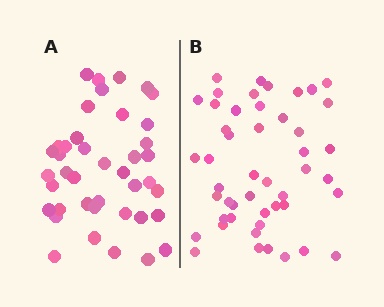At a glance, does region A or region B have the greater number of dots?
Region B (the right region) has more dots.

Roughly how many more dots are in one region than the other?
Region B has roughly 8 or so more dots than region A.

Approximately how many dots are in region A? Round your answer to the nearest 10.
About 40 dots. (The exact count is 41, which rounds to 40.)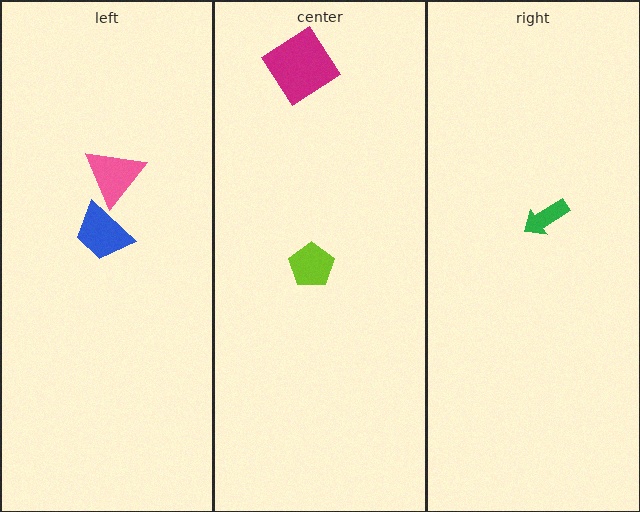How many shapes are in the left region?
2.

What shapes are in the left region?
The blue trapezoid, the pink triangle.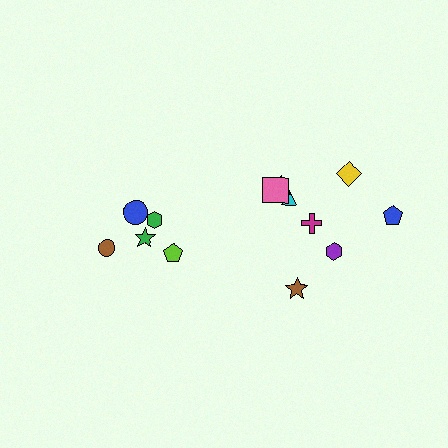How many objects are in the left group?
There are 6 objects.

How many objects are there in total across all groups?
There are 14 objects.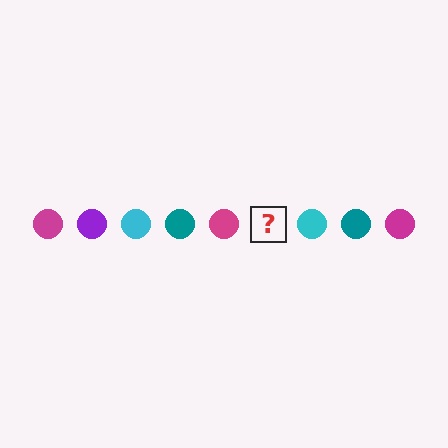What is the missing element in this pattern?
The missing element is a purple circle.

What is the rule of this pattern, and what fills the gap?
The rule is that the pattern cycles through magenta, purple, cyan, teal circles. The gap should be filled with a purple circle.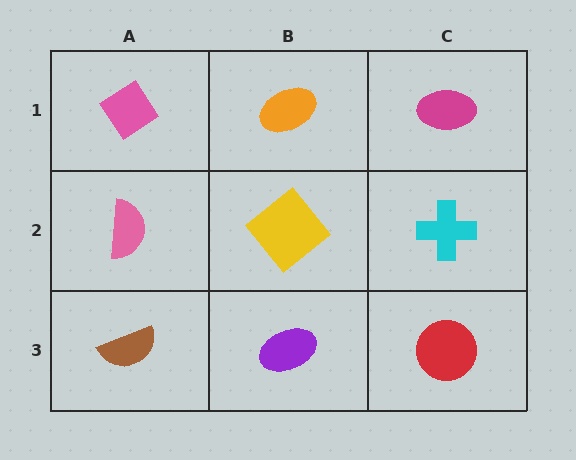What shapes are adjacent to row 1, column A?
A pink semicircle (row 2, column A), an orange ellipse (row 1, column B).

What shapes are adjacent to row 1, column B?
A yellow diamond (row 2, column B), a pink diamond (row 1, column A), a magenta ellipse (row 1, column C).